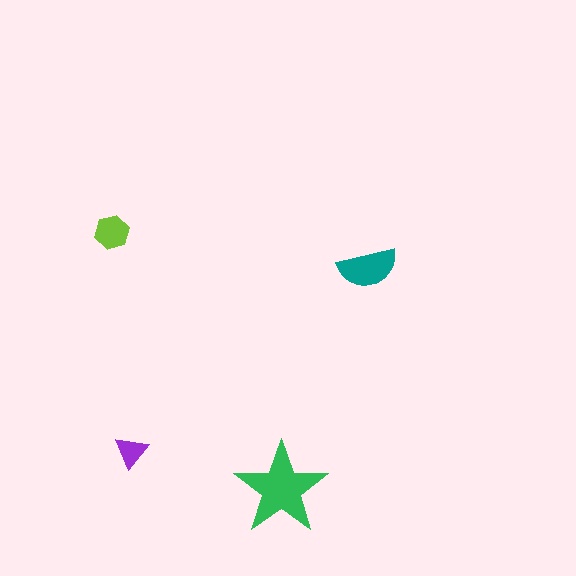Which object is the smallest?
The purple triangle.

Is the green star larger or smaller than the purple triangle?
Larger.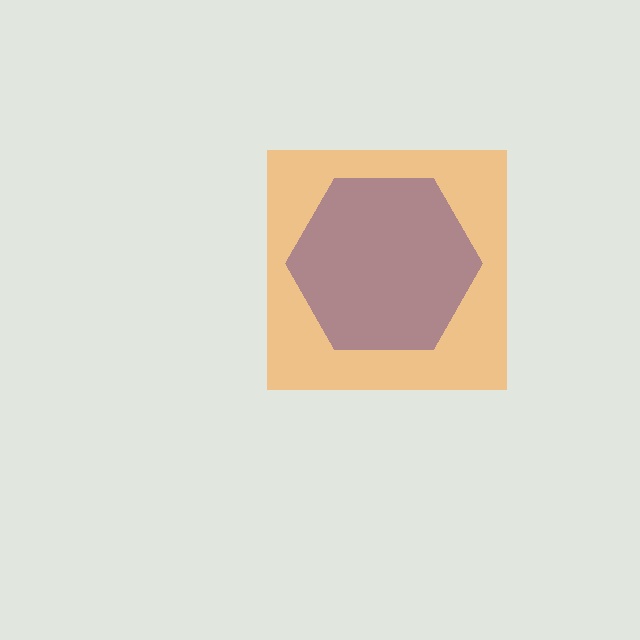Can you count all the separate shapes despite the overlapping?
Yes, there are 2 separate shapes.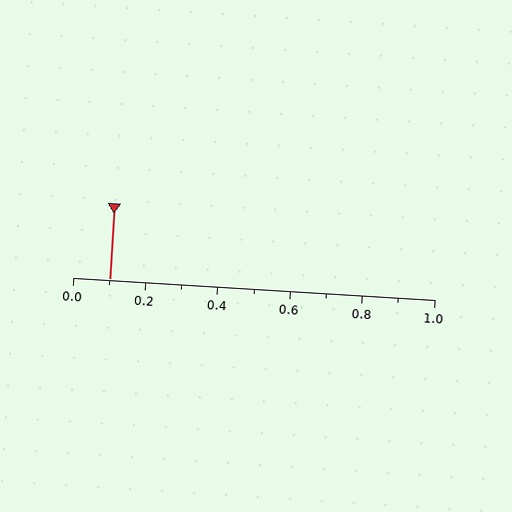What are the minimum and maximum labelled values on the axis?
The axis runs from 0.0 to 1.0.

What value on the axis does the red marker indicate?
The marker indicates approximately 0.1.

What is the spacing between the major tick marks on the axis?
The major ticks are spaced 0.2 apart.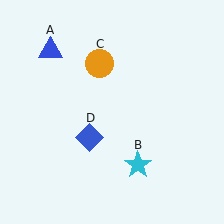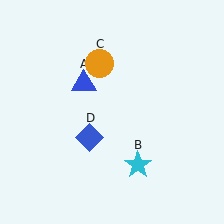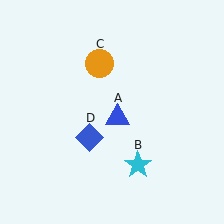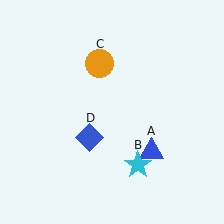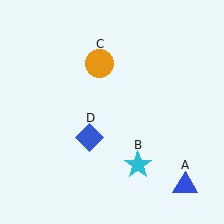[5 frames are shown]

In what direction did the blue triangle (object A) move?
The blue triangle (object A) moved down and to the right.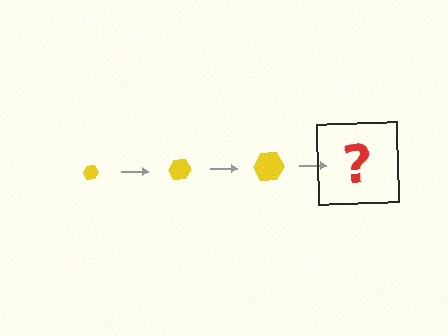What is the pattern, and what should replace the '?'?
The pattern is that the hexagon gets progressively larger each step. The '?' should be a yellow hexagon, larger than the previous one.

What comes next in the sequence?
The next element should be a yellow hexagon, larger than the previous one.